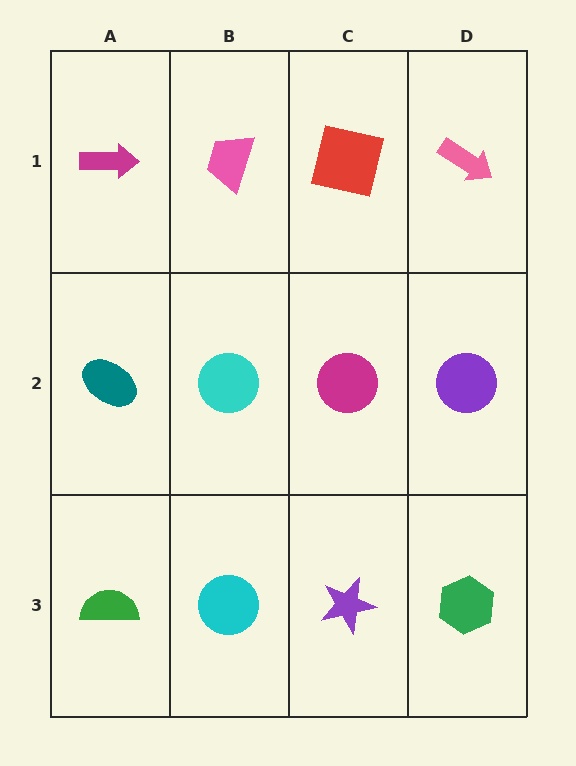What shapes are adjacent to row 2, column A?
A magenta arrow (row 1, column A), a green semicircle (row 3, column A), a cyan circle (row 2, column B).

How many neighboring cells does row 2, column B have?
4.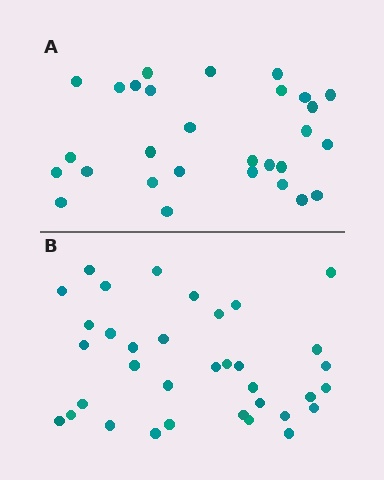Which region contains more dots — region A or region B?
Region B (the bottom region) has more dots.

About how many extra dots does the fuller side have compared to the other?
Region B has about 6 more dots than region A.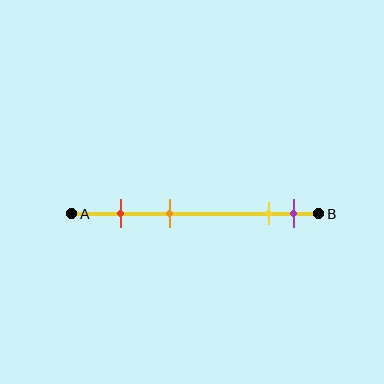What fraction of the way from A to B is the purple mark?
The purple mark is approximately 90% (0.9) of the way from A to B.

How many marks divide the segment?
There are 4 marks dividing the segment.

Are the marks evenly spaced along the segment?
No, the marks are not evenly spaced.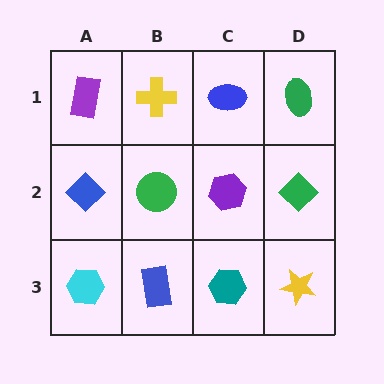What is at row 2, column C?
A purple hexagon.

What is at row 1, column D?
A green ellipse.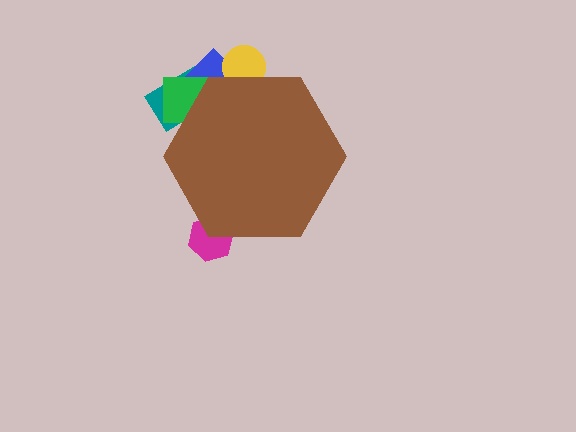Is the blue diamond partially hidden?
Yes, the blue diamond is partially hidden behind the brown hexagon.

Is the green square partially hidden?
Yes, the green square is partially hidden behind the brown hexagon.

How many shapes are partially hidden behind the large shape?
5 shapes are partially hidden.